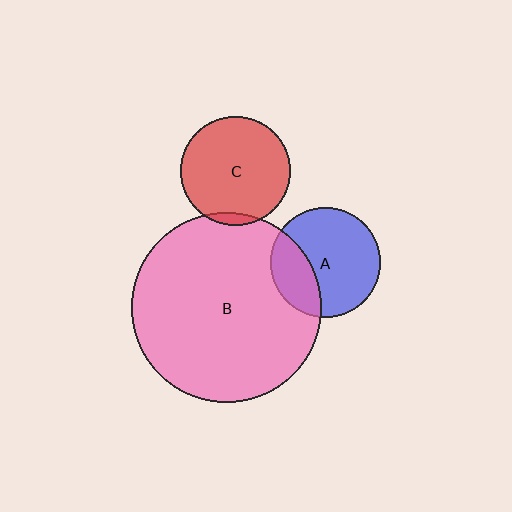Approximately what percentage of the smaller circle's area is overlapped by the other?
Approximately 5%.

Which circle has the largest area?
Circle B (pink).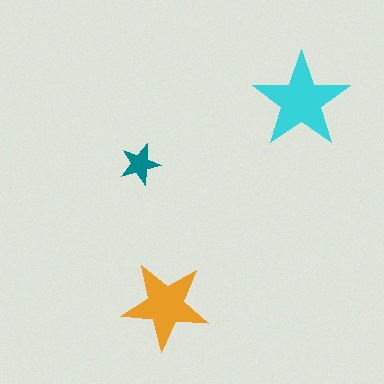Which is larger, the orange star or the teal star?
The orange one.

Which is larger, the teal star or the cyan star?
The cyan one.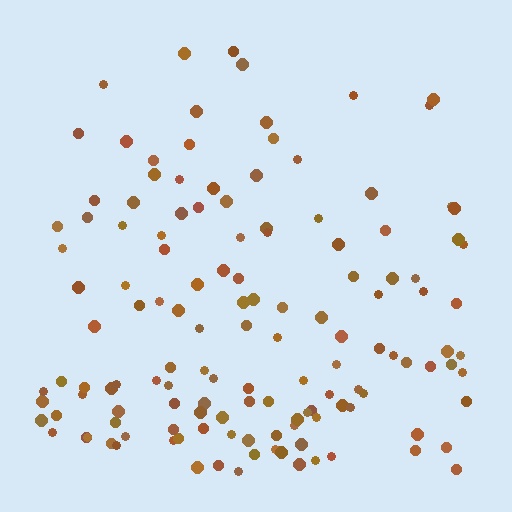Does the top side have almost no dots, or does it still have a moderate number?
Still a moderate number, just noticeably fewer than the bottom.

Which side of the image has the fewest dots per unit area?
The top.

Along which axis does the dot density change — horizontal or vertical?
Vertical.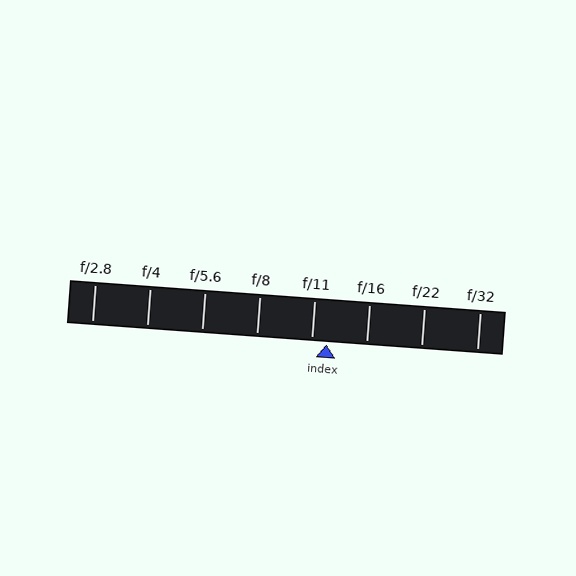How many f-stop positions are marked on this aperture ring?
There are 8 f-stop positions marked.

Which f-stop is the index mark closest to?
The index mark is closest to f/11.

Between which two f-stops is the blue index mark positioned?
The index mark is between f/11 and f/16.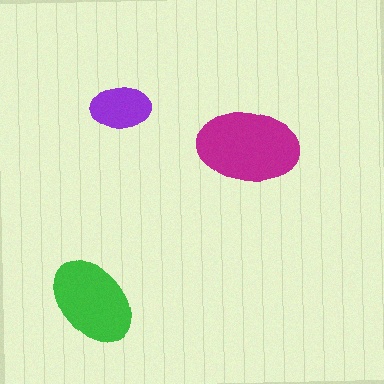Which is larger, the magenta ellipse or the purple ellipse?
The magenta one.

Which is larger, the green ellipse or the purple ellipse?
The green one.